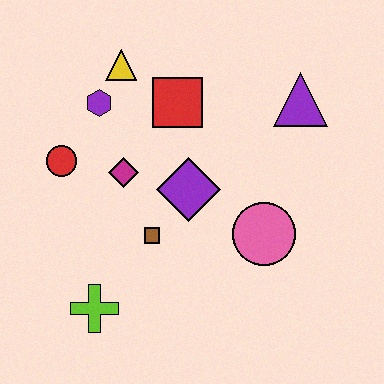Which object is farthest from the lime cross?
The purple triangle is farthest from the lime cross.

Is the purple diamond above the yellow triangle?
No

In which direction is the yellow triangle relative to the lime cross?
The yellow triangle is above the lime cross.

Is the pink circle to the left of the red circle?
No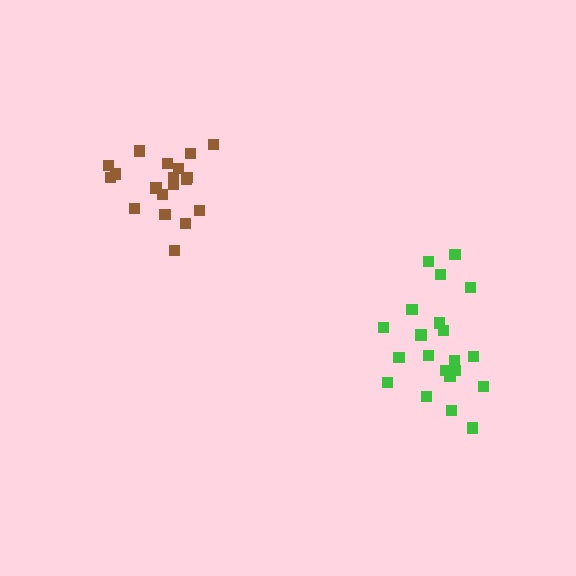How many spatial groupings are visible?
There are 2 spatial groupings.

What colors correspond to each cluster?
The clusters are colored: brown, green.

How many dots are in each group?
Group 1: 19 dots, Group 2: 21 dots (40 total).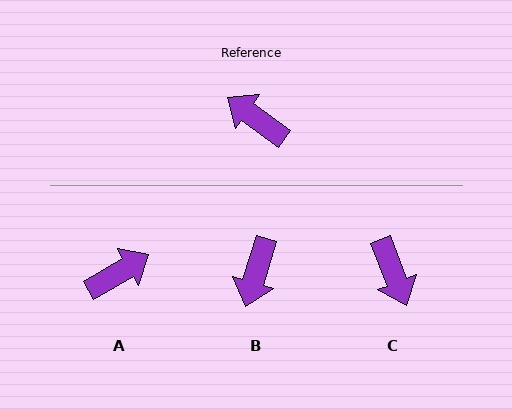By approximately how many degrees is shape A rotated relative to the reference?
Approximately 113 degrees clockwise.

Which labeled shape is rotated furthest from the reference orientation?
C, about 148 degrees away.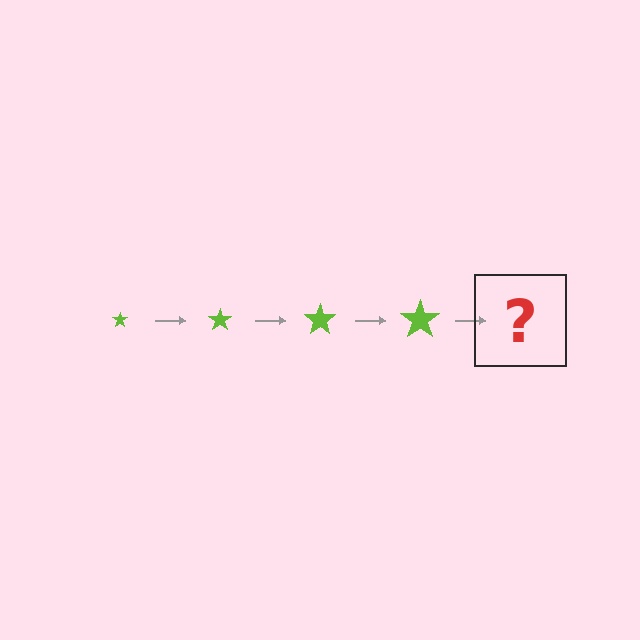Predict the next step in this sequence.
The next step is a lime star, larger than the previous one.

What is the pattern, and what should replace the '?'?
The pattern is that the star gets progressively larger each step. The '?' should be a lime star, larger than the previous one.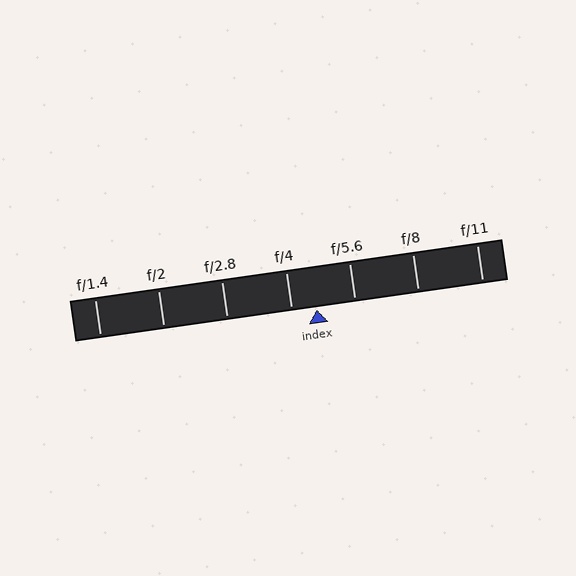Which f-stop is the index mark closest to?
The index mark is closest to f/4.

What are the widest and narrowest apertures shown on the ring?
The widest aperture shown is f/1.4 and the narrowest is f/11.